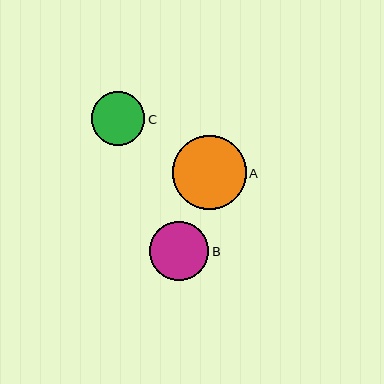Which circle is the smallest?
Circle C is the smallest with a size of approximately 53 pixels.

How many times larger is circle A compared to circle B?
Circle A is approximately 1.3 times the size of circle B.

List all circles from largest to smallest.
From largest to smallest: A, B, C.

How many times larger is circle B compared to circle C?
Circle B is approximately 1.1 times the size of circle C.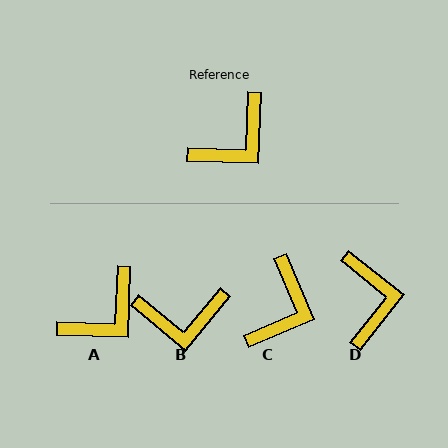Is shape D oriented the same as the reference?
No, it is off by about 54 degrees.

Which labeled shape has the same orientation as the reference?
A.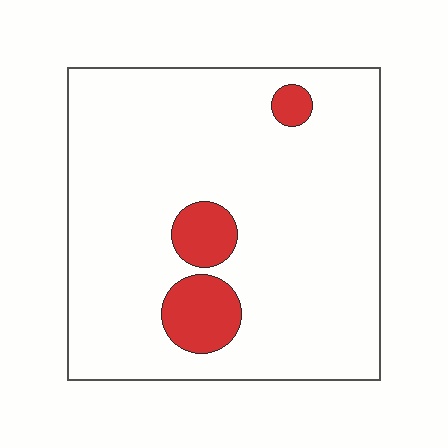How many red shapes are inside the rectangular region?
3.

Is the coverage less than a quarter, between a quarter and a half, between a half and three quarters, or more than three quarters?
Less than a quarter.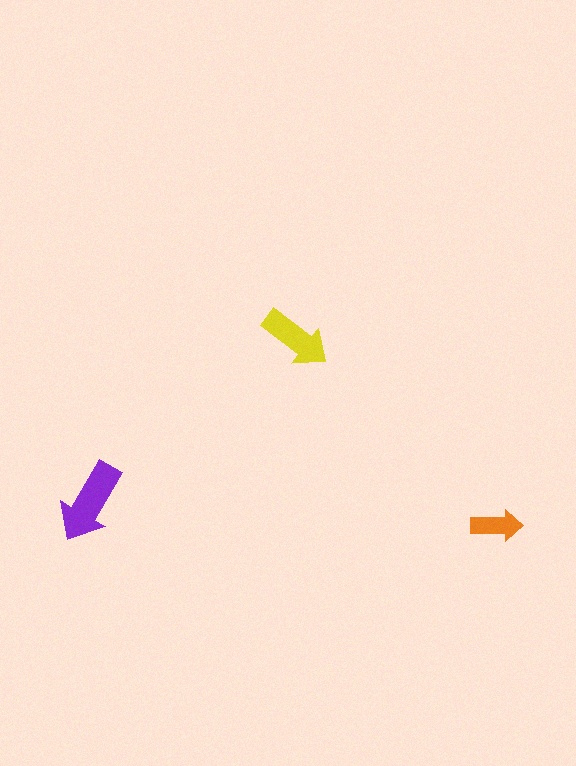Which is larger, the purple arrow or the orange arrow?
The purple one.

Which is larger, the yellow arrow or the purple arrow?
The purple one.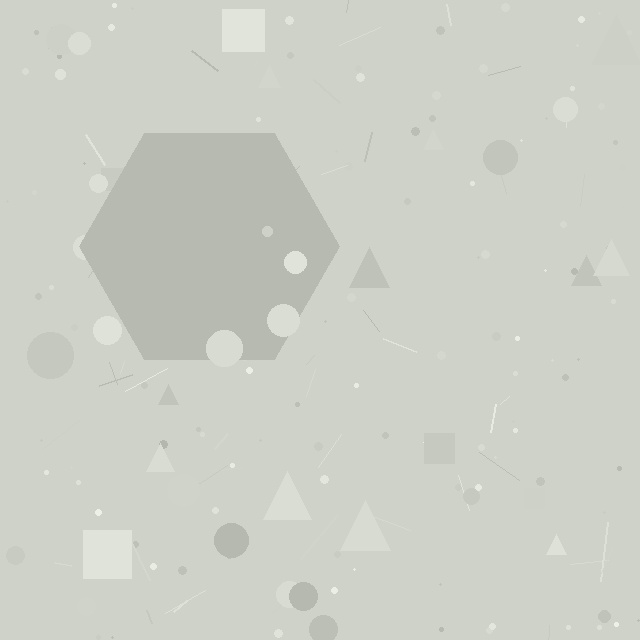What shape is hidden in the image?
A hexagon is hidden in the image.